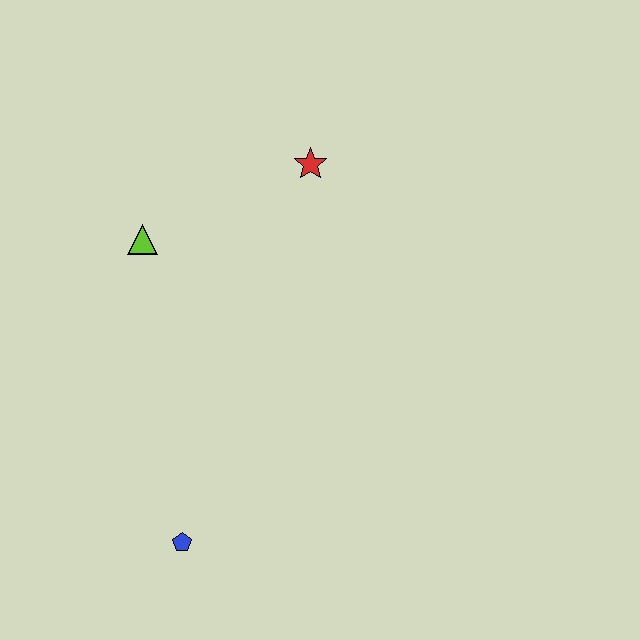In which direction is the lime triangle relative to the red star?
The lime triangle is to the left of the red star.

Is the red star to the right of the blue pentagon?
Yes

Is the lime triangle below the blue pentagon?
No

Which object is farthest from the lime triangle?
The blue pentagon is farthest from the lime triangle.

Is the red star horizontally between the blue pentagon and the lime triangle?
No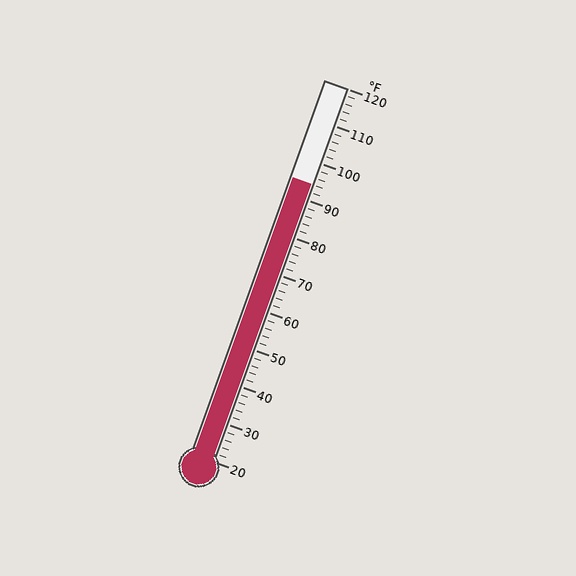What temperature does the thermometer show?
The thermometer shows approximately 94°F.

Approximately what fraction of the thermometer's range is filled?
The thermometer is filled to approximately 75% of its range.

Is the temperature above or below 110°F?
The temperature is below 110°F.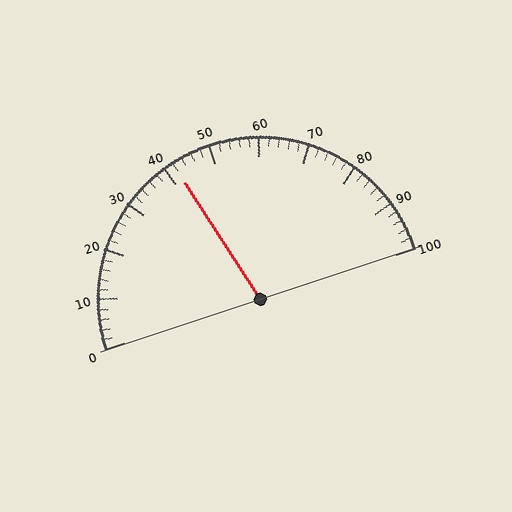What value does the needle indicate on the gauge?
The needle indicates approximately 42.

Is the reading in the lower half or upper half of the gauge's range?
The reading is in the lower half of the range (0 to 100).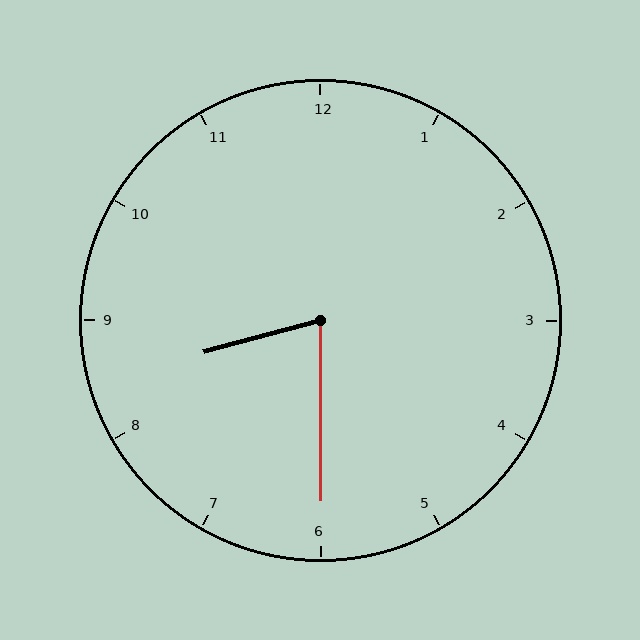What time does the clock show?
8:30.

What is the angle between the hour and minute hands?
Approximately 75 degrees.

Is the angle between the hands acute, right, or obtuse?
It is acute.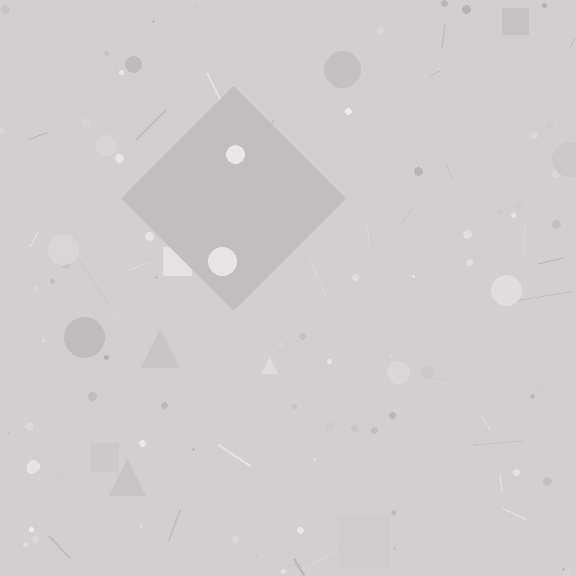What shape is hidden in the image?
A diamond is hidden in the image.